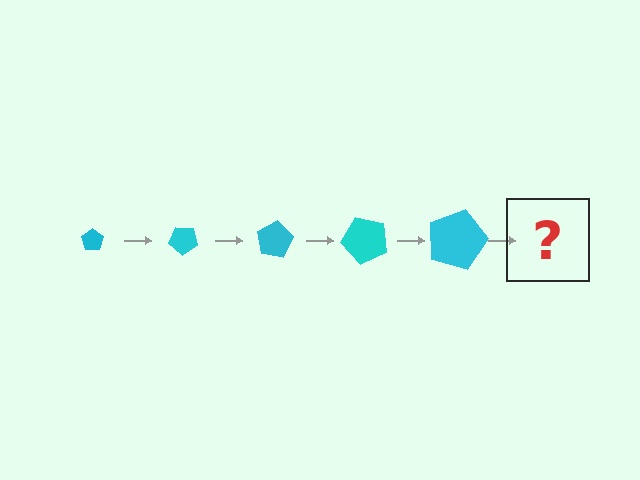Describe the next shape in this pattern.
It should be a pentagon, larger than the previous one and rotated 200 degrees from the start.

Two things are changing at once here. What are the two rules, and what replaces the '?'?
The two rules are that the pentagon grows larger each step and it rotates 40 degrees each step. The '?' should be a pentagon, larger than the previous one and rotated 200 degrees from the start.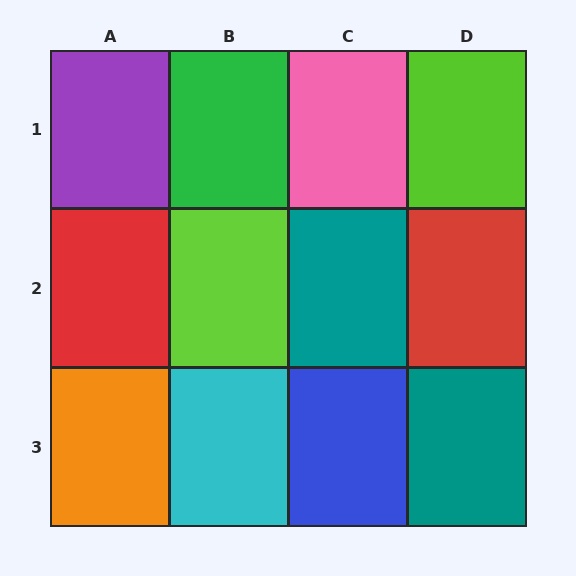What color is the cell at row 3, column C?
Blue.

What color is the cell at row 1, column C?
Pink.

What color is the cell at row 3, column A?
Orange.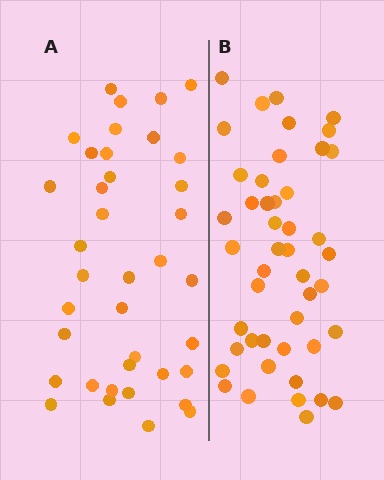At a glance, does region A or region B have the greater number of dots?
Region B (the right region) has more dots.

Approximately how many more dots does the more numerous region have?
Region B has roughly 8 or so more dots than region A.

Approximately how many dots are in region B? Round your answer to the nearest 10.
About 50 dots. (The exact count is 46, which rounds to 50.)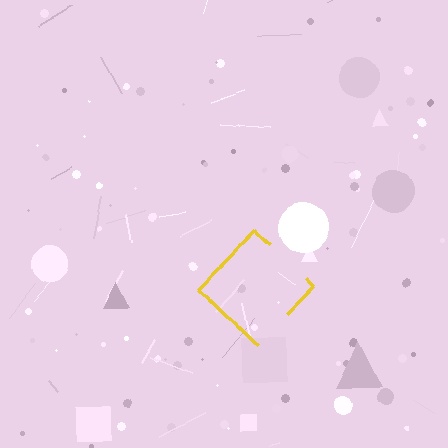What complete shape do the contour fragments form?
The contour fragments form a diamond.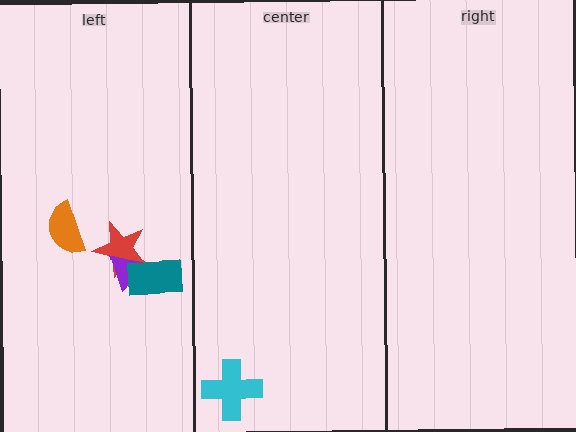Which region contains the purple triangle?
The left region.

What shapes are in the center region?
The cyan cross.